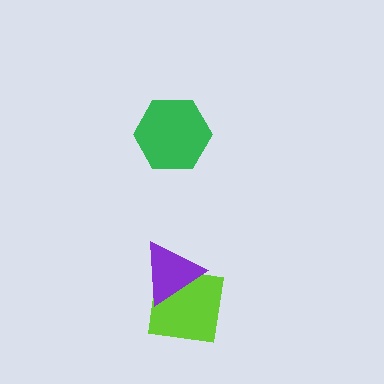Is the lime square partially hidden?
Yes, it is partially covered by another shape.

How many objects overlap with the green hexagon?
0 objects overlap with the green hexagon.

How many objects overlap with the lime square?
1 object overlaps with the lime square.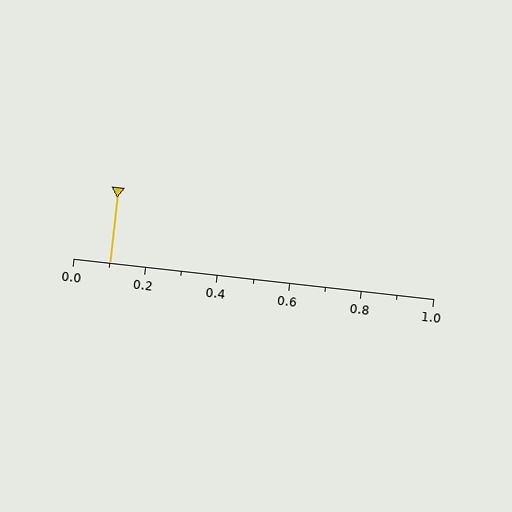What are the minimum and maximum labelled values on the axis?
The axis runs from 0.0 to 1.0.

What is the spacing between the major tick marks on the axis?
The major ticks are spaced 0.2 apart.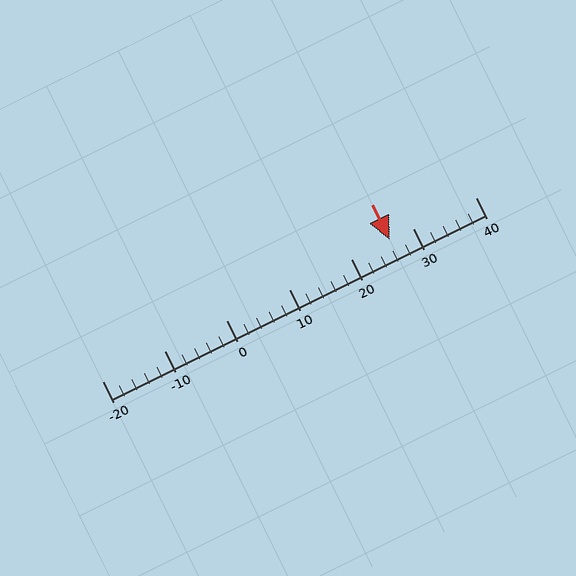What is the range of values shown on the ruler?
The ruler shows values from -20 to 40.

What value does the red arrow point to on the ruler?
The red arrow points to approximately 26.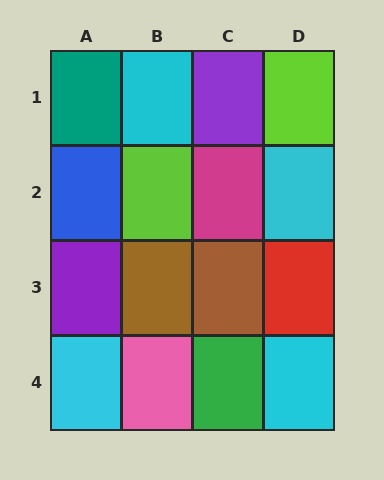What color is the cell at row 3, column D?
Red.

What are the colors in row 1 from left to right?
Teal, cyan, purple, lime.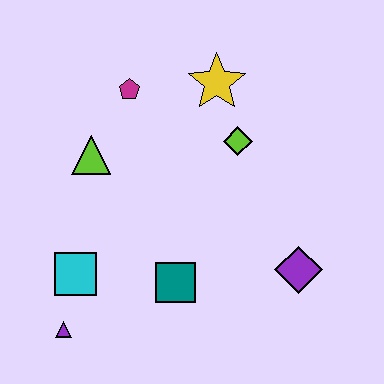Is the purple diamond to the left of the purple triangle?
No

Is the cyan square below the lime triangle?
Yes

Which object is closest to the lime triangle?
The magenta pentagon is closest to the lime triangle.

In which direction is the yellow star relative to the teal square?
The yellow star is above the teal square.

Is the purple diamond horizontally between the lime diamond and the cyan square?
No